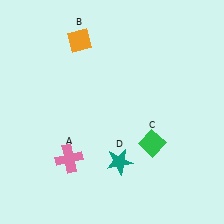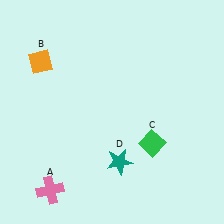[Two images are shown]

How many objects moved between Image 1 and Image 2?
2 objects moved between the two images.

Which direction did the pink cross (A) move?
The pink cross (A) moved down.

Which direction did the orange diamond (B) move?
The orange diamond (B) moved left.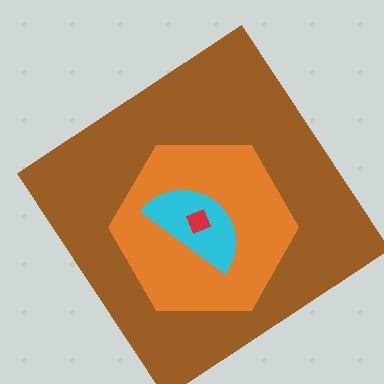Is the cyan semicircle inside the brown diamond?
Yes.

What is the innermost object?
The red diamond.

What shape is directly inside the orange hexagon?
The cyan semicircle.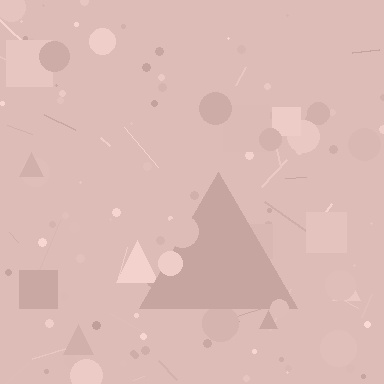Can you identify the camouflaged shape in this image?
The camouflaged shape is a triangle.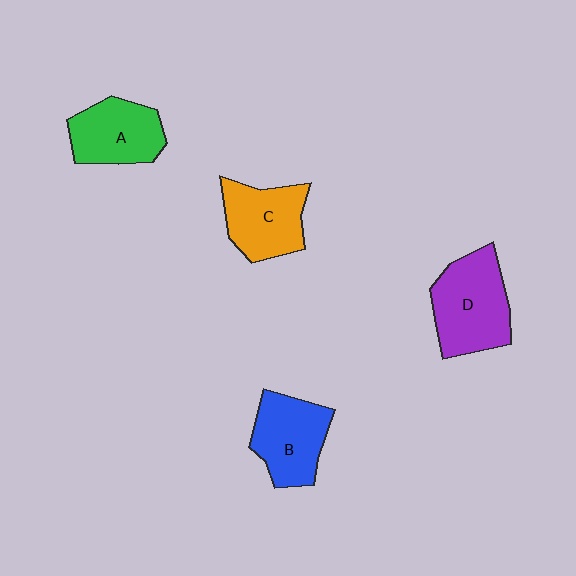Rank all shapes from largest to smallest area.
From largest to smallest: D (purple), B (blue), C (orange), A (green).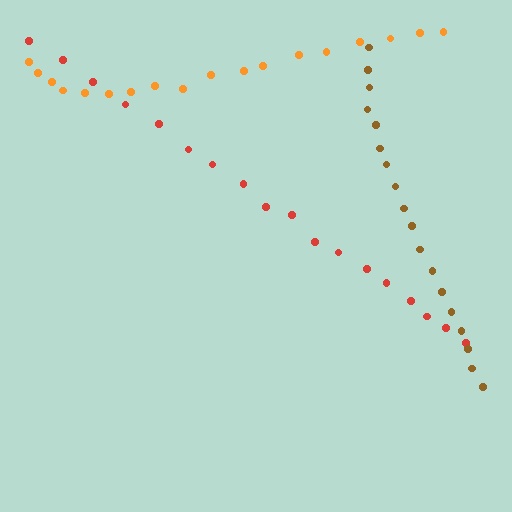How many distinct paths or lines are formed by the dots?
There are 3 distinct paths.